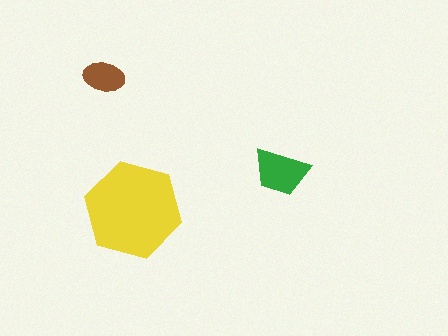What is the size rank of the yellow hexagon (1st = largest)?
1st.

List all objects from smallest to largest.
The brown ellipse, the green trapezoid, the yellow hexagon.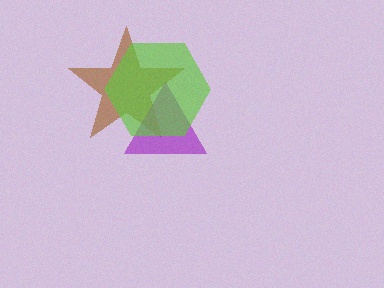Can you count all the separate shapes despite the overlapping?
Yes, there are 3 separate shapes.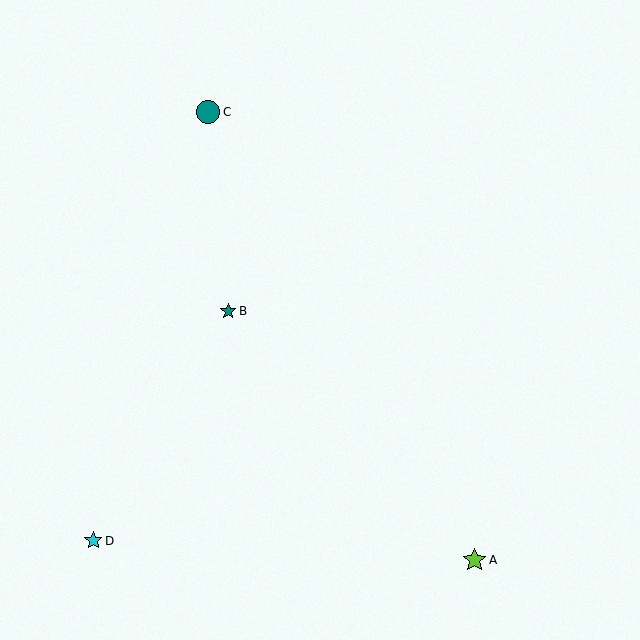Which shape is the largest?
The lime star (labeled A) is the largest.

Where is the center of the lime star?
The center of the lime star is at (475, 560).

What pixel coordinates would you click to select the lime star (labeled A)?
Click at (475, 560) to select the lime star A.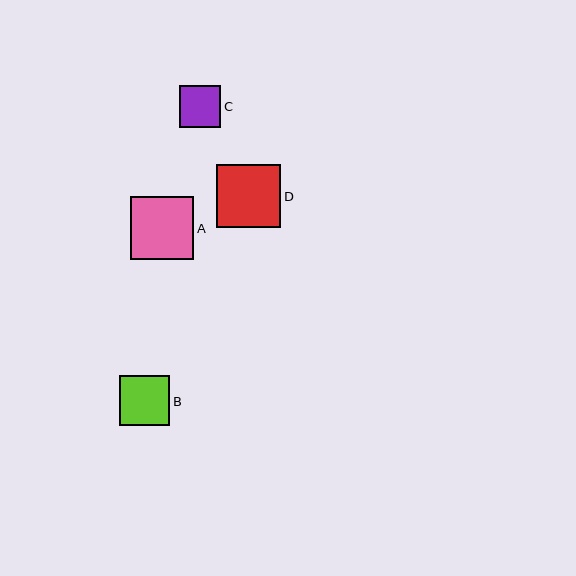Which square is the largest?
Square D is the largest with a size of approximately 64 pixels.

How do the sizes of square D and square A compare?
Square D and square A are approximately the same size.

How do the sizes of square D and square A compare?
Square D and square A are approximately the same size.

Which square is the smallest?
Square C is the smallest with a size of approximately 42 pixels.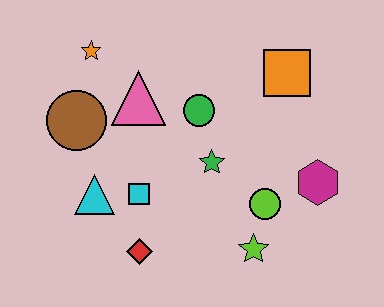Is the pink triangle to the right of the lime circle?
No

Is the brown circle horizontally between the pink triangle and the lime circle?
No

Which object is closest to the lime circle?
The lime star is closest to the lime circle.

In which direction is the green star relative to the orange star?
The green star is to the right of the orange star.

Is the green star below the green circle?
Yes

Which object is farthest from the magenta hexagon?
The orange star is farthest from the magenta hexagon.